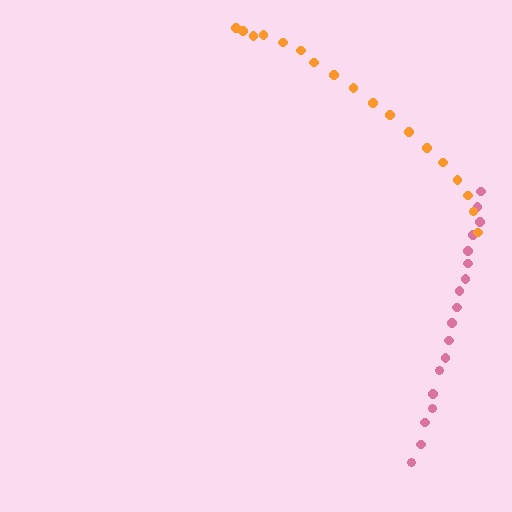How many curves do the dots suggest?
There are 2 distinct paths.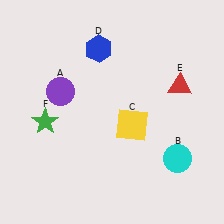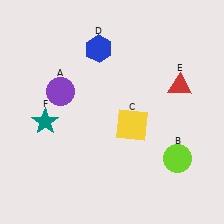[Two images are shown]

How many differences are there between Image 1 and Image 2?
There are 2 differences between the two images.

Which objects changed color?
B changed from cyan to lime. F changed from green to teal.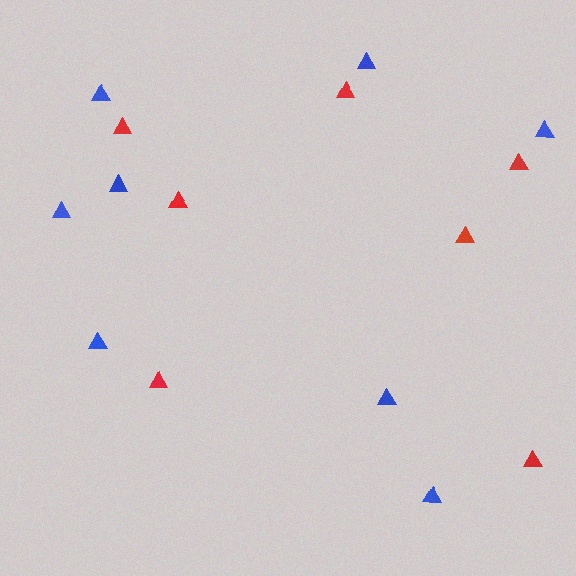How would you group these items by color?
There are 2 groups: one group of blue triangles (8) and one group of red triangles (7).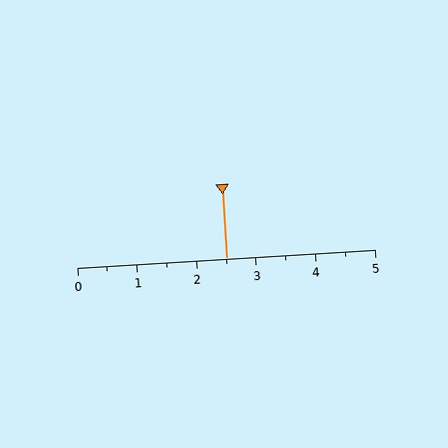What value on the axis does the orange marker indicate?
The marker indicates approximately 2.5.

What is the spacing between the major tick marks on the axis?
The major ticks are spaced 1 apart.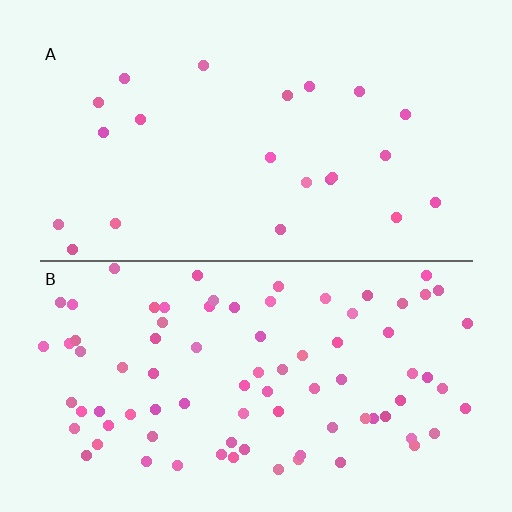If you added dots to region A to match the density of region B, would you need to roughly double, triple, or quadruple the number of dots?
Approximately quadruple.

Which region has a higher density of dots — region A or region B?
B (the bottom).